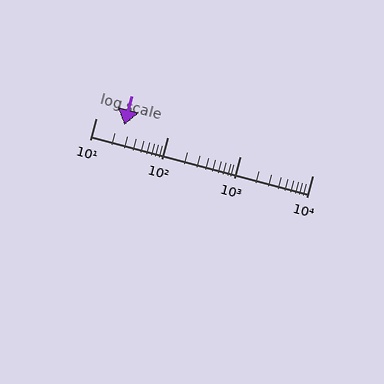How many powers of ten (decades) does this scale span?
The scale spans 3 decades, from 10 to 10000.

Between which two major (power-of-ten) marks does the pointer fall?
The pointer is between 10 and 100.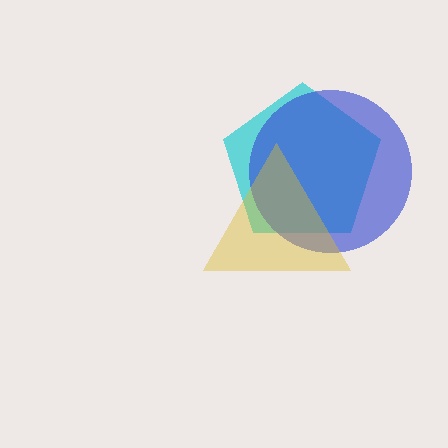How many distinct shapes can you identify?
There are 3 distinct shapes: a cyan pentagon, a blue circle, a yellow triangle.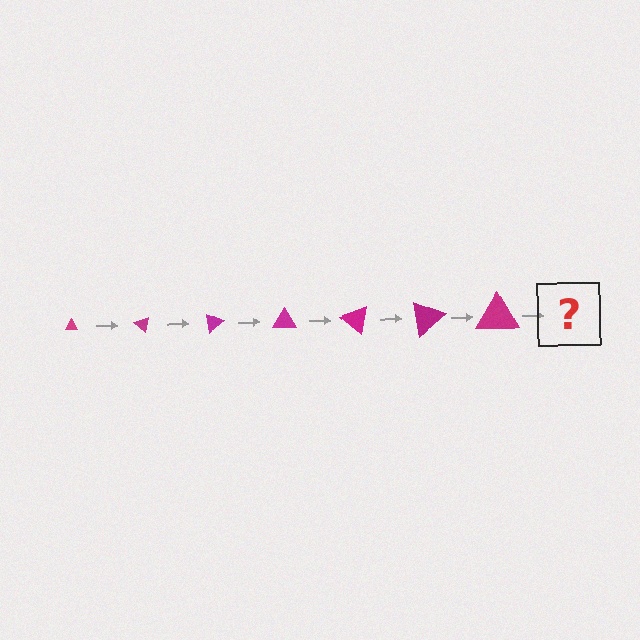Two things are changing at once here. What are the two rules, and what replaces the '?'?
The two rules are that the triangle grows larger each step and it rotates 40 degrees each step. The '?' should be a triangle, larger than the previous one and rotated 280 degrees from the start.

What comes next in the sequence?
The next element should be a triangle, larger than the previous one and rotated 280 degrees from the start.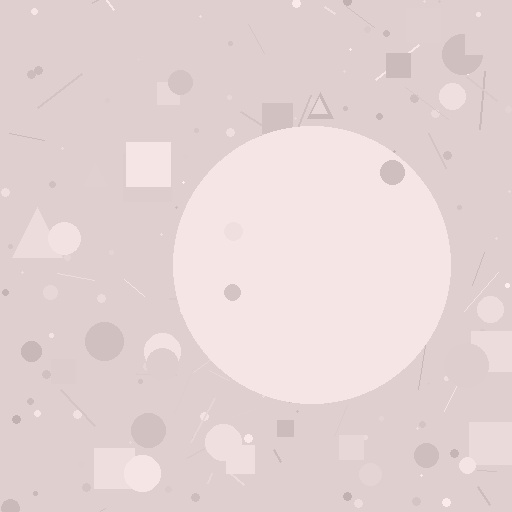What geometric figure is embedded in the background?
A circle is embedded in the background.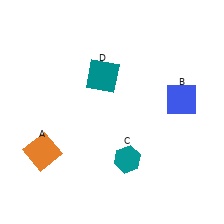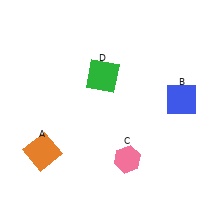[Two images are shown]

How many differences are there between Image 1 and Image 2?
There are 2 differences between the two images.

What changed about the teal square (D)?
In Image 1, D is teal. In Image 2, it changed to green.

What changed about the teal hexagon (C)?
In Image 1, C is teal. In Image 2, it changed to pink.